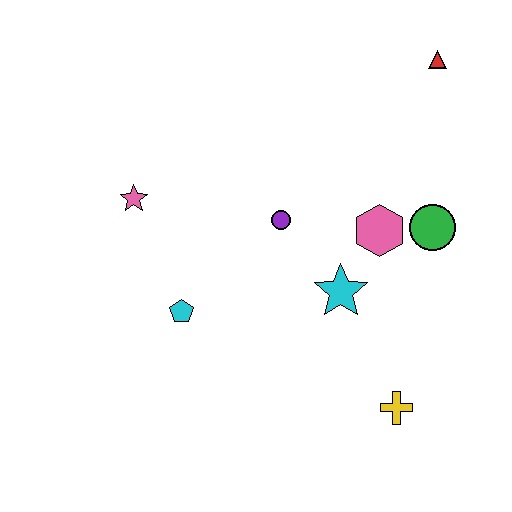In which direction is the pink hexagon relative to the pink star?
The pink hexagon is to the right of the pink star.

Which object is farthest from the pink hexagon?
The pink star is farthest from the pink hexagon.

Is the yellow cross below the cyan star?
Yes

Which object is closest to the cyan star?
The pink hexagon is closest to the cyan star.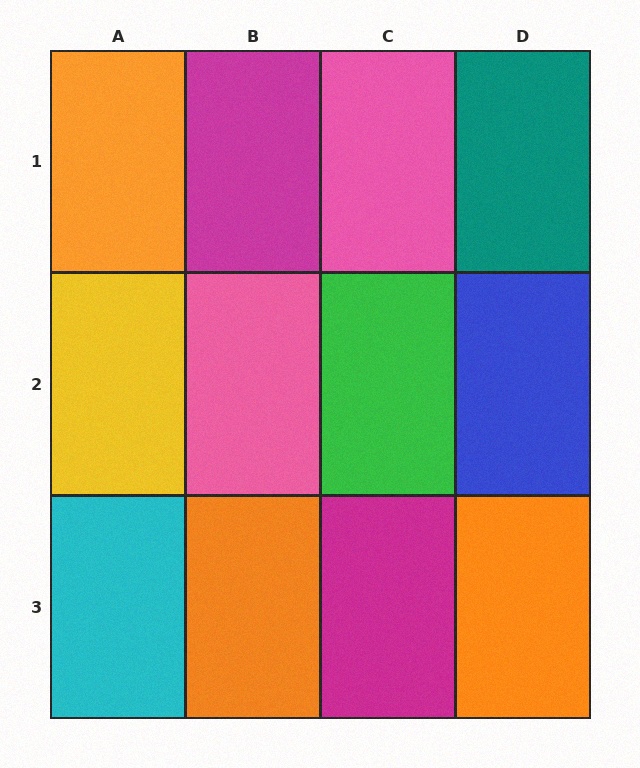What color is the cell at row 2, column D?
Blue.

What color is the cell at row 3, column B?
Orange.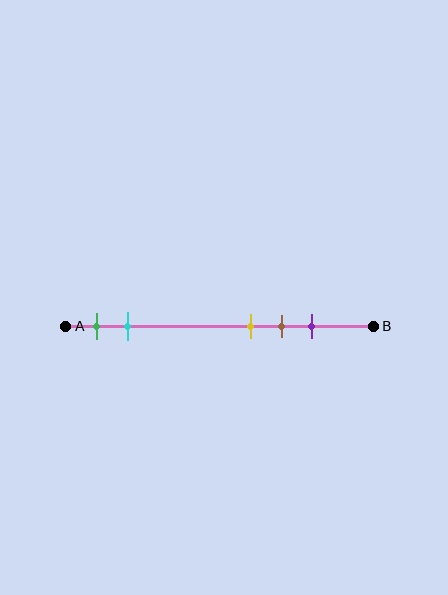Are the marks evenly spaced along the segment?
No, the marks are not evenly spaced.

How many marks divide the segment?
There are 5 marks dividing the segment.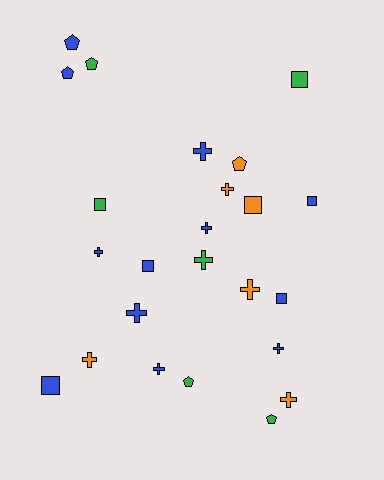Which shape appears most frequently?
Cross, with 11 objects.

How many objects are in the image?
There are 24 objects.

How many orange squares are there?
There is 1 orange square.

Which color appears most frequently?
Blue, with 12 objects.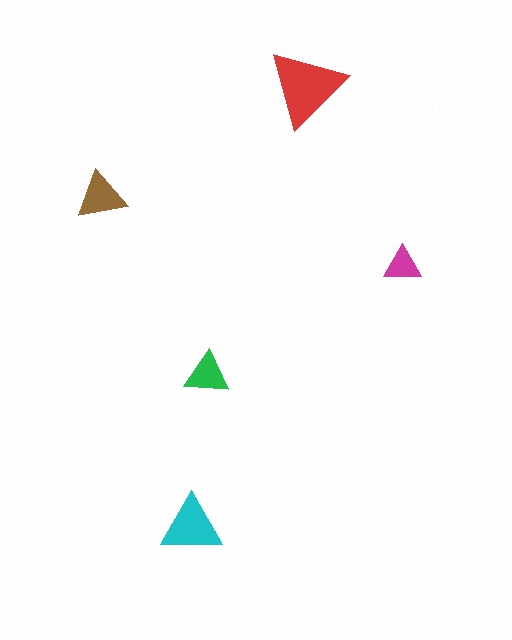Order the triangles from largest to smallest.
the red one, the cyan one, the brown one, the green one, the magenta one.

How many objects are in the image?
There are 5 objects in the image.